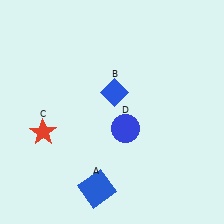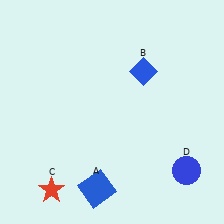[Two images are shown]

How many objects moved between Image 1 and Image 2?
3 objects moved between the two images.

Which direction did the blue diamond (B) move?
The blue diamond (B) moved right.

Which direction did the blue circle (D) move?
The blue circle (D) moved right.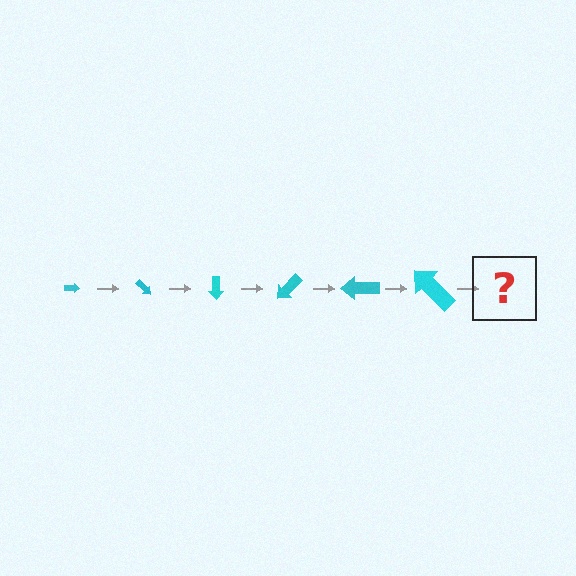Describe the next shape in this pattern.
It should be an arrow, larger than the previous one and rotated 270 degrees from the start.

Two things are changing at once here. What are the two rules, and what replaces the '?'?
The two rules are that the arrow grows larger each step and it rotates 45 degrees each step. The '?' should be an arrow, larger than the previous one and rotated 270 degrees from the start.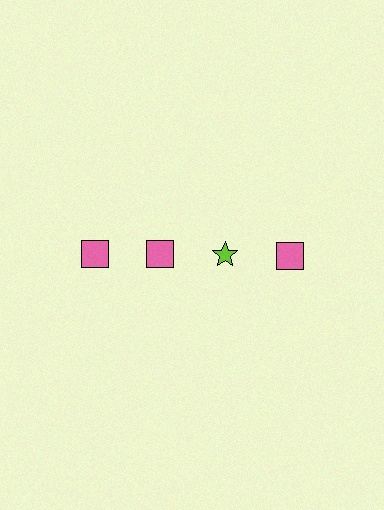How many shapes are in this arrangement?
There are 4 shapes arranged in a grid pattern.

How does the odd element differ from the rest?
It differs in both color (lime instead of pink) and shape (star instead of square).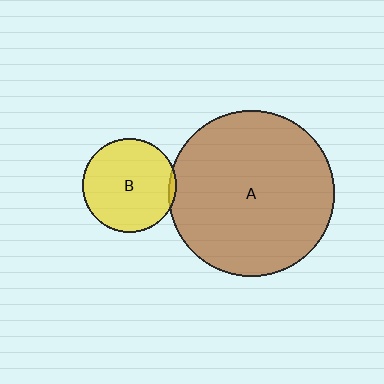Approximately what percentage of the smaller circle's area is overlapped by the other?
Approximately 5%.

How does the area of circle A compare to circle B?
Approximately 3.1 times.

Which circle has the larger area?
Circle A (brown).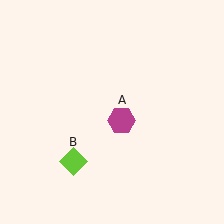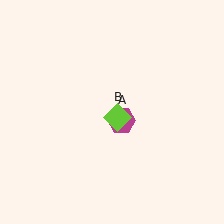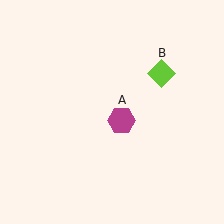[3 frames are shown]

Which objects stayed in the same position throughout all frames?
Magenta hexagon (object A) remained stationary.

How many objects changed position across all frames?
1 object changed position: lime diamond (object B).